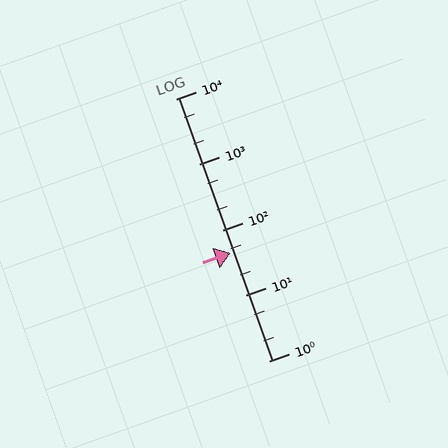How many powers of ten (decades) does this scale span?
The scale spans 4 decades, from 1 to 10000.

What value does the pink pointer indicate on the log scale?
The pointer indicates approximately 45.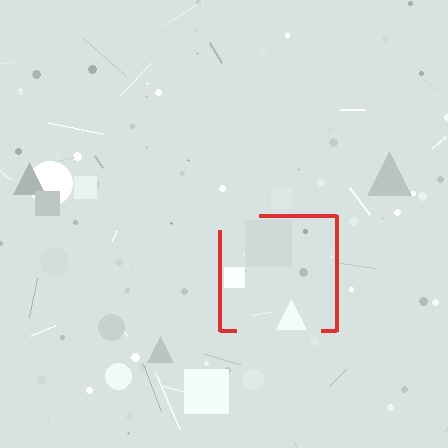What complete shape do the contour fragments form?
The contour fragments form a square.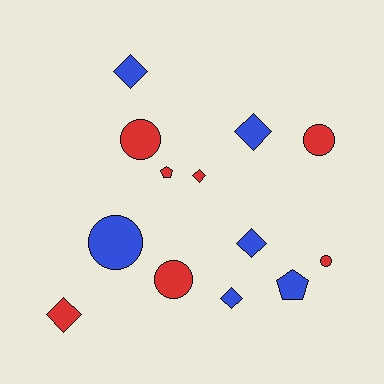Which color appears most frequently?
Red, with 7 objects.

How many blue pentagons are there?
There is 1 blue pentagon.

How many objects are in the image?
There are 13 objects.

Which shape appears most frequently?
Diamond, with 6 objects.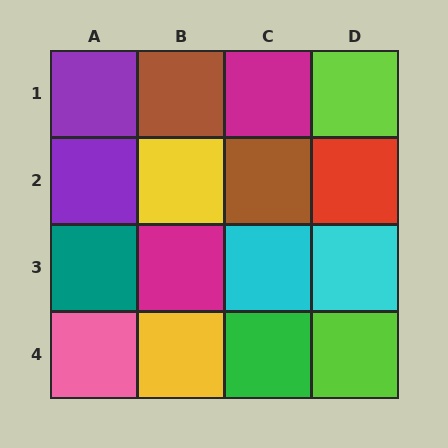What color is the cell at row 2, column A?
Purple.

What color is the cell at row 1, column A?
Purple.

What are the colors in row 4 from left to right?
Pink, yellow, green, lime.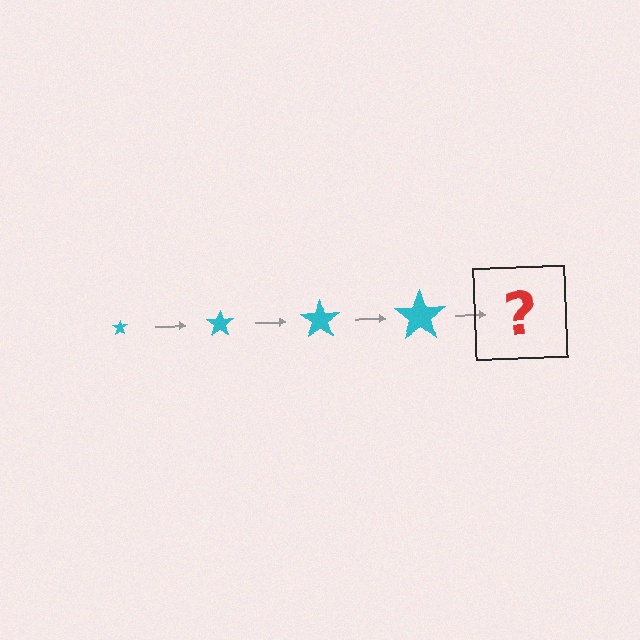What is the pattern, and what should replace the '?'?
The pattern is that the star gets progressively larger each step. The '?' should be a cyan star, larger than the previous one.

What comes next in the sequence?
The next element should be a cyan star, larger than the previous one.